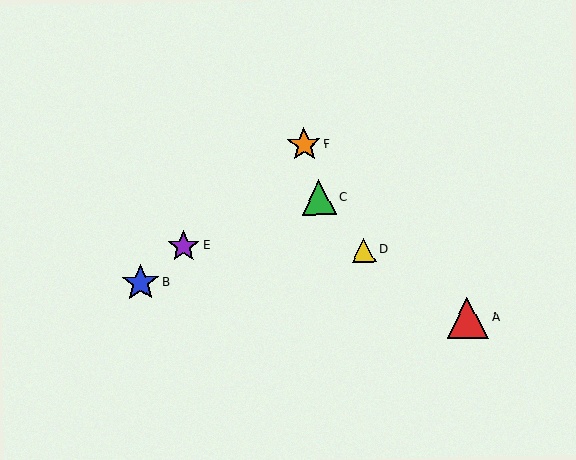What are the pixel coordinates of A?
Object A is at (468, 318).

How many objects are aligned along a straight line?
3 objects (B, E, F) are aligned along a straight line.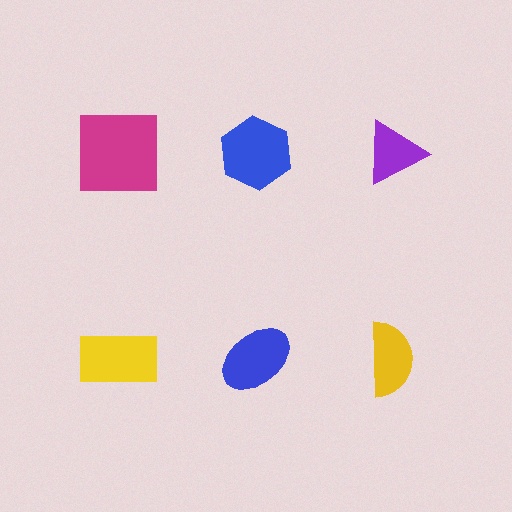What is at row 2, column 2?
A blue ellipse.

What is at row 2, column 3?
A yellow semicircle.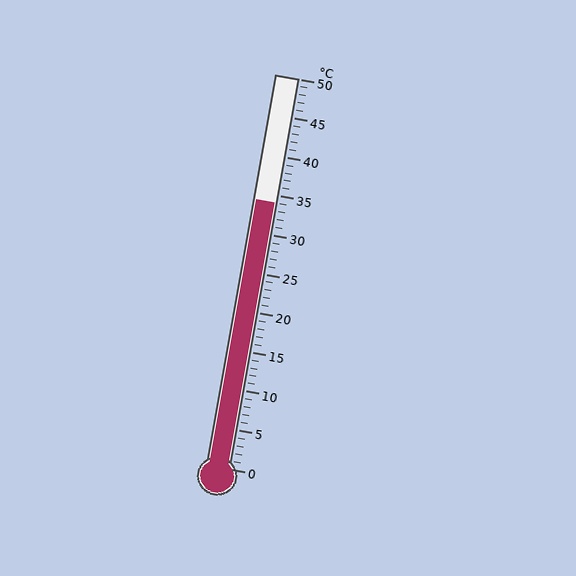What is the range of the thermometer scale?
The thermometer scale ranges from 0°C to 50°C.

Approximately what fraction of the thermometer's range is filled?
The thermometer is filled to approximately 70% of its range.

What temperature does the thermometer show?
The thermometer shows approximately 34°C.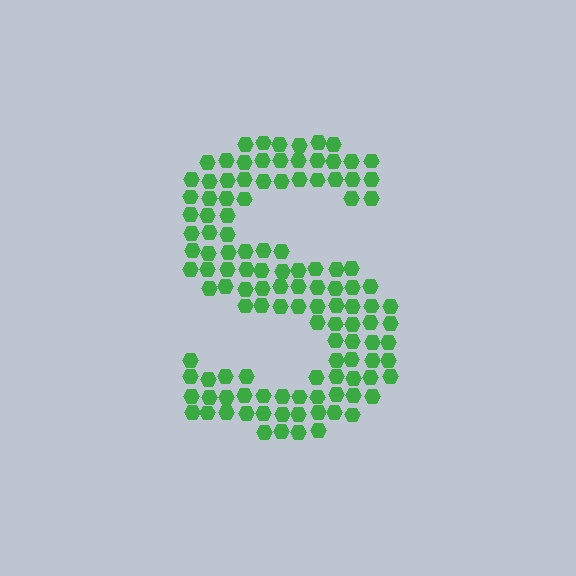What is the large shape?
The large shape is the letter S.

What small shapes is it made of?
It is made of small hexagons.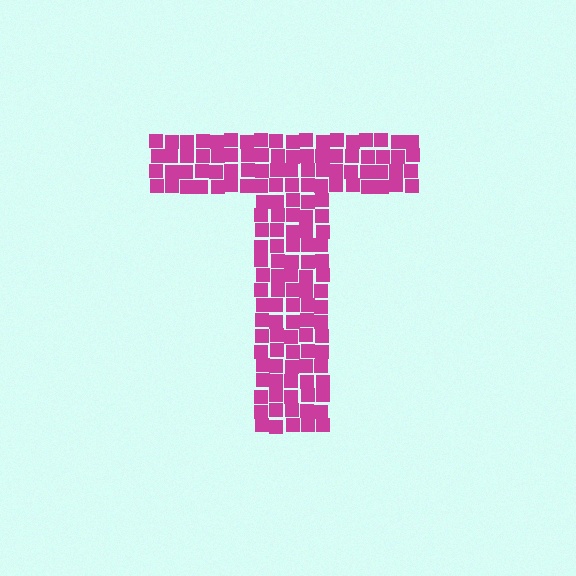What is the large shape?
The large shape is the letter T.